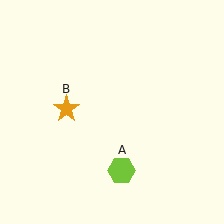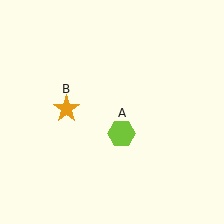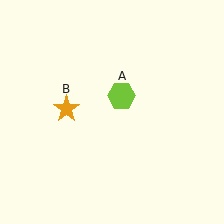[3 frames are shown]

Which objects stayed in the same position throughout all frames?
Orange star (object B) remained stationary.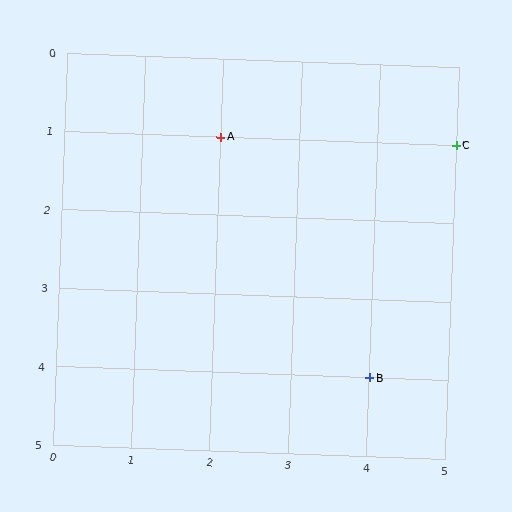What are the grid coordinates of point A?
Point A is at grid coordinates (2, 1).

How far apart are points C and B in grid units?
Points C and B are 1 column and 3 rows apart (about 3.2 grid units diagonally).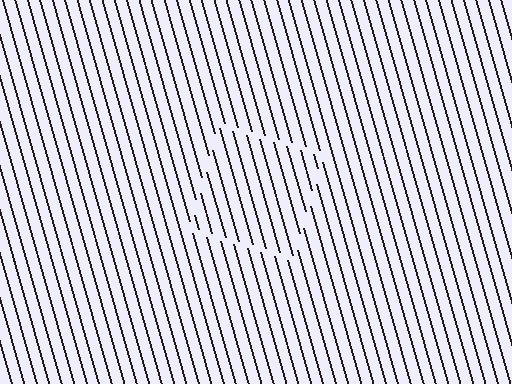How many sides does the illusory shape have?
4 sides — the line-ends trace a square.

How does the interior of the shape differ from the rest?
The interior of the shape contains the same grating, shifted by half a period — the contour is defined by the phase discontinuity where line-ends from the inner and outer gratings abut.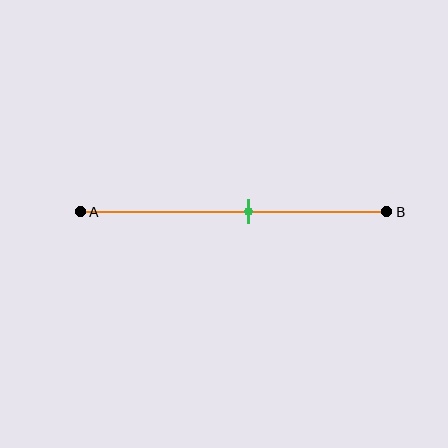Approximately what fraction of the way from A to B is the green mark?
The green mark is approximately 55% of the way from A to B.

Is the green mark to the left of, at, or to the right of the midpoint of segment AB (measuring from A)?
The green mark is to the right of the midpoint of segment AB.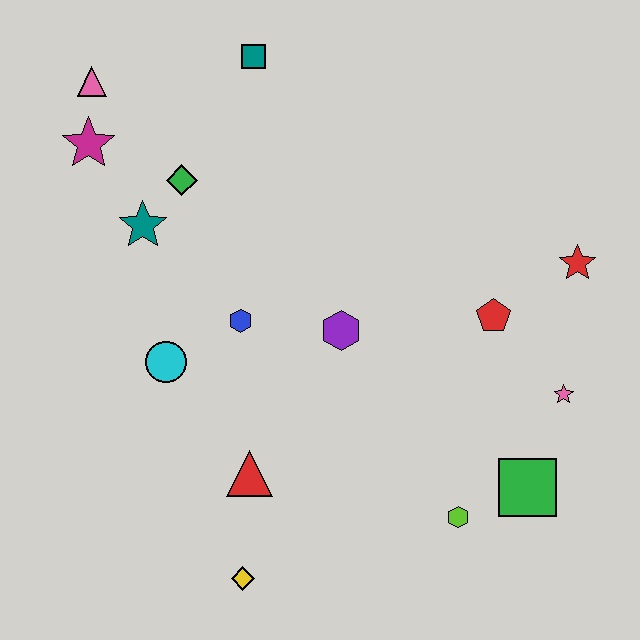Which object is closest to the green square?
The lime hexagon is closest to the green square.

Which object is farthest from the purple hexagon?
The pink triangle is farthest from the purple hexagon.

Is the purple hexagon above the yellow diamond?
Yes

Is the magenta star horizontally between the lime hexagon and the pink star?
No